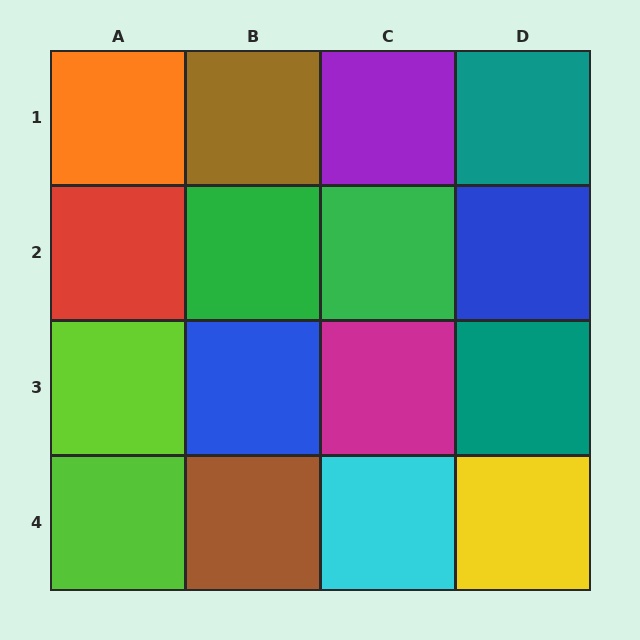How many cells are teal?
2 cells are teal.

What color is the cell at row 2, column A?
Red.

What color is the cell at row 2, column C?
Green.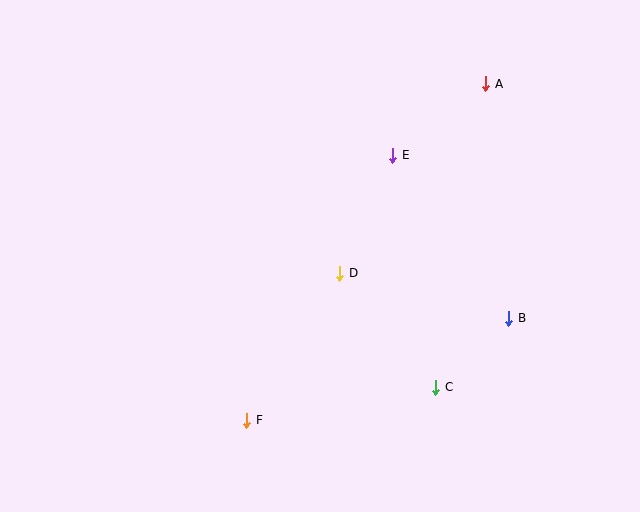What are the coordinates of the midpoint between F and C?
The midpoint between F and C is at (341, 404).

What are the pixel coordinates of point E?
Point E is at (393, 155).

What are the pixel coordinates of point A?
Point A is at (486, 84).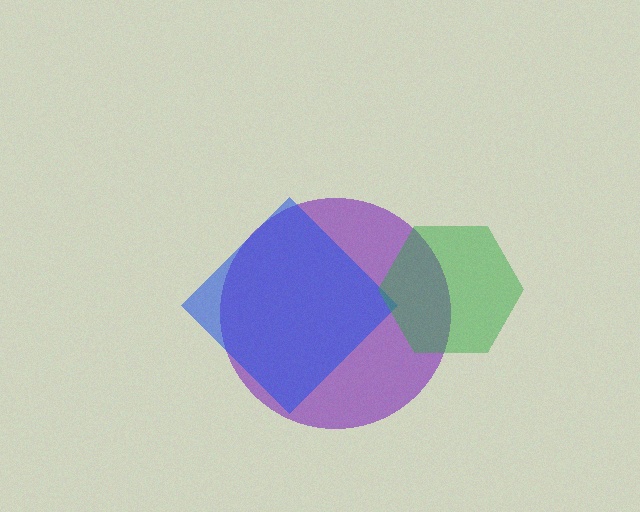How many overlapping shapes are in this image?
There are 3 overlapping shapes in the image.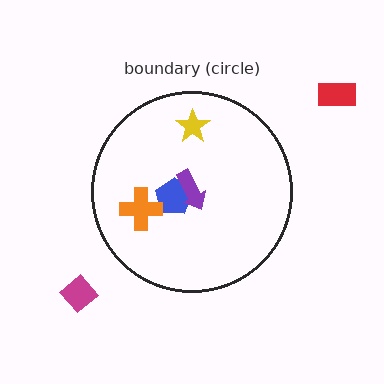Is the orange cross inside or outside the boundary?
Inside.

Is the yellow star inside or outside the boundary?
Inside.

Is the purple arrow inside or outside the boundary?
Inside.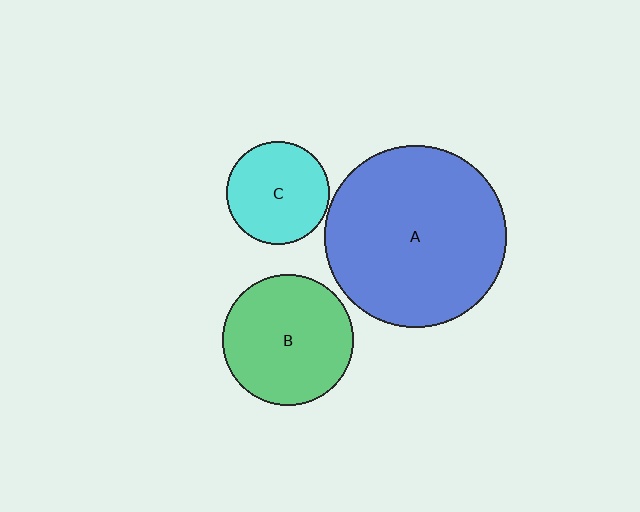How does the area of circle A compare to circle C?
Approximately 3.1 times.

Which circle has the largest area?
Circle A (blue).